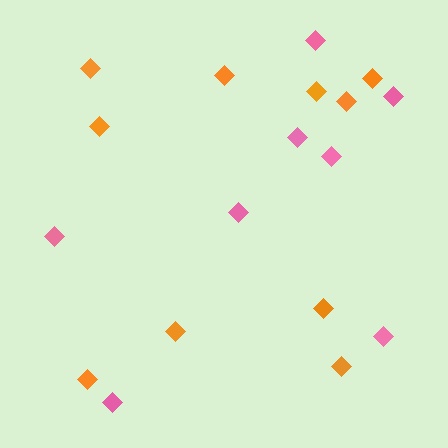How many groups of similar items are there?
There are 2 groups: one group of pink diamonds (8) and one group of orange diamonds (10).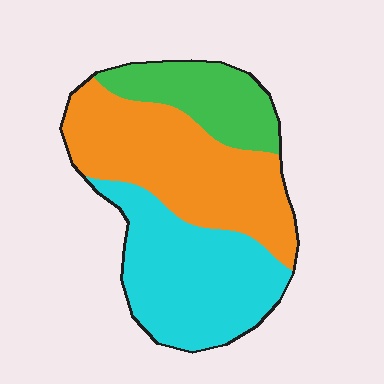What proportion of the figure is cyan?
Cyan takes up about three eighths (3/8) of the figure.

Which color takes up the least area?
Green, at roughly 20%.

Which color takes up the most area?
Orange, at roughly 40%.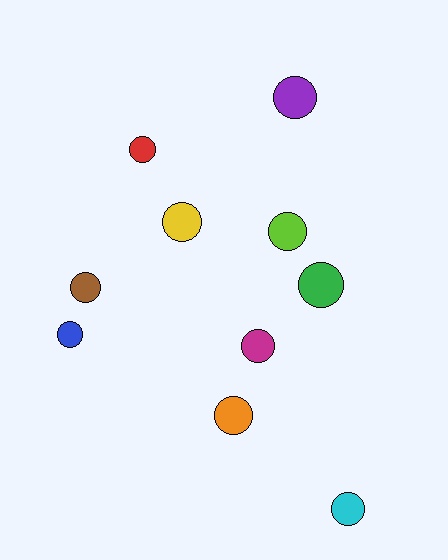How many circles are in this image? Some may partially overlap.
There are 10 circles.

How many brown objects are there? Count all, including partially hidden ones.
There is 1 brown object.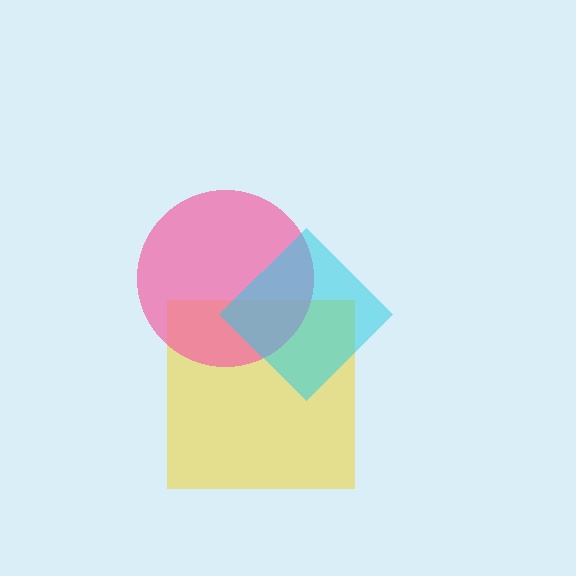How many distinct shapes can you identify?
There are 3 distinct shapes: a yellow square, a pink circle, a cyan diamond.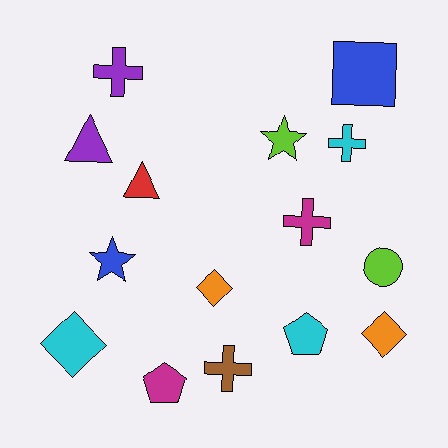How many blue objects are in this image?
There are 2 blue objects.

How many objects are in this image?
There are 15 objects.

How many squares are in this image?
There is 1 square.